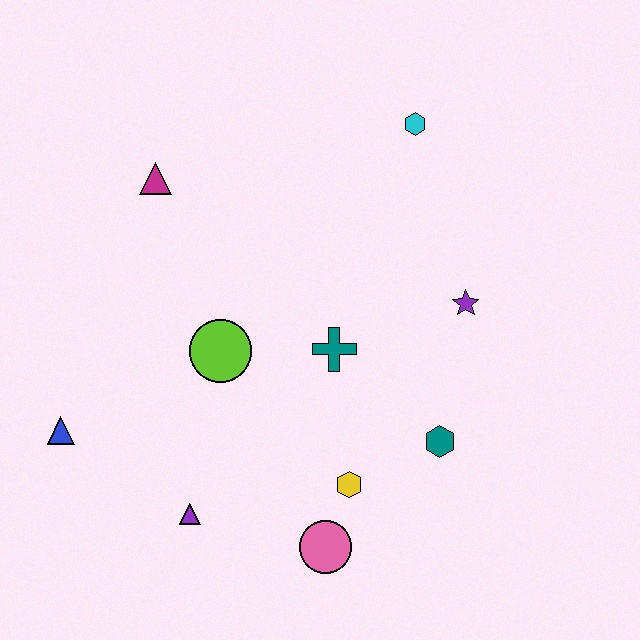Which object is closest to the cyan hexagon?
The purple star is closest to the cyan hexagon.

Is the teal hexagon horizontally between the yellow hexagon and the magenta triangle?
No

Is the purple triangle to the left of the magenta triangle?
No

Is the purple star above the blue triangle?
Yes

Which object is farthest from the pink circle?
The cyan hexagon is farthest from the pink circle.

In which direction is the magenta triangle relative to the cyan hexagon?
The magenta triangle is to the left of the cyan hexagon.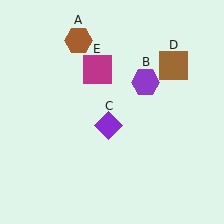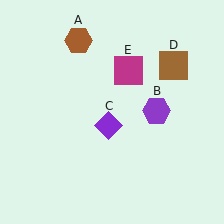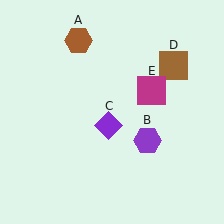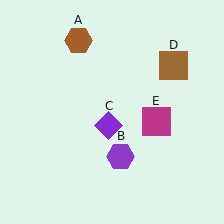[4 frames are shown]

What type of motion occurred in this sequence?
The purple hexagon (object B), magenta square (object E) rotated clockwise around the center of the scene.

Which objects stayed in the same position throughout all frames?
Brown hexagon (object A) and purple diamond (object C) and brown square (object D) remained stationary.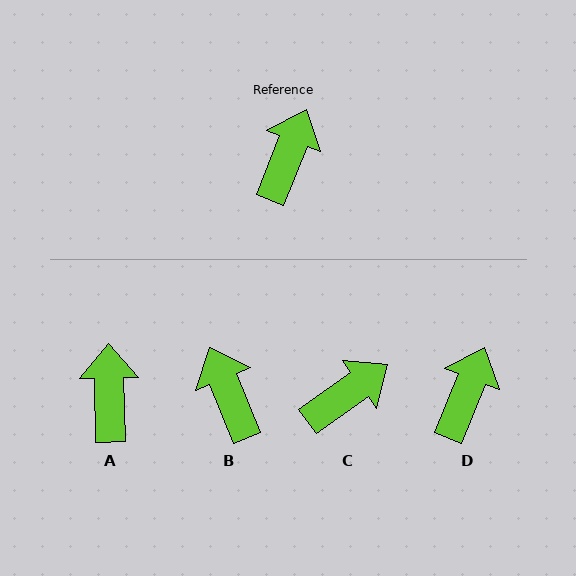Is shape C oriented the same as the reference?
No, it is off by about 33 degrees.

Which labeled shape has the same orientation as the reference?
D.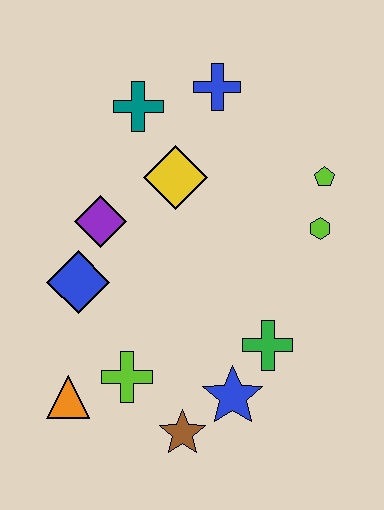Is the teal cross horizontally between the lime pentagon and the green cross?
No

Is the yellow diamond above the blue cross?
No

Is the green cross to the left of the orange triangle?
No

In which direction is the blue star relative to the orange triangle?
The blue star is to the right of the orange triangle.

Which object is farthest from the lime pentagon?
The orange triangle is farthest from the lime pentagon.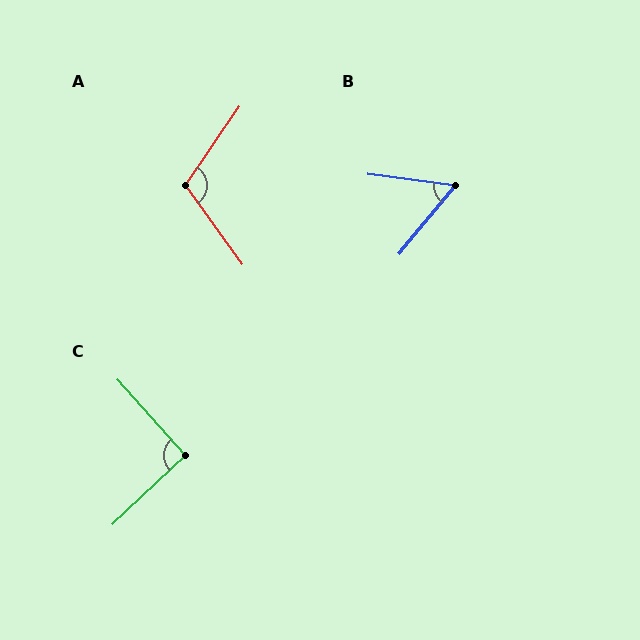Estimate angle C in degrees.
Approximately 92 degrees.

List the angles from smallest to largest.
B (58°), C (92°), A (110°).